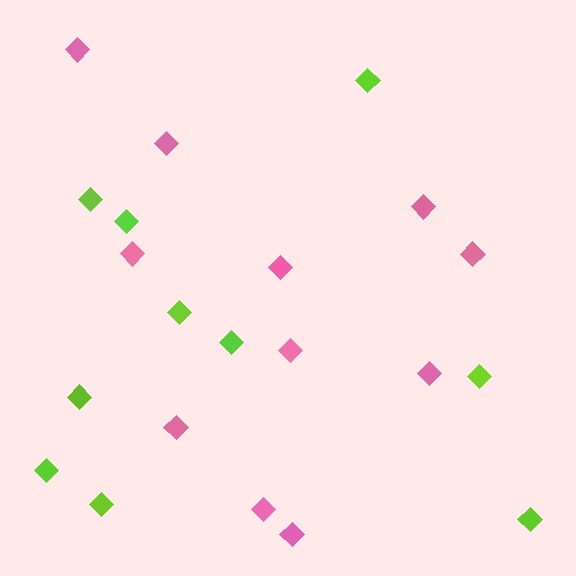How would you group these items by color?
There are 2 groups: one group of lime diamonds (10) and one group of pink diamonds (11).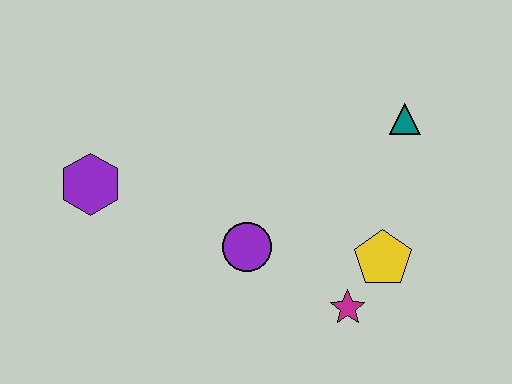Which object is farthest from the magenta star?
The purple hexagon is farthest from the magenta star.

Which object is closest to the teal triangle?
The yellow pentagon is closest to the teal triangle.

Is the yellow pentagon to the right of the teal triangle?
No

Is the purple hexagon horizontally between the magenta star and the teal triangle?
No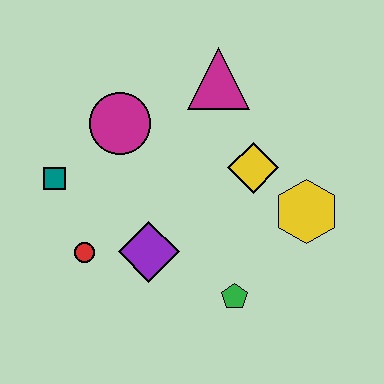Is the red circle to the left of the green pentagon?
Yes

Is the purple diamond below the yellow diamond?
Yes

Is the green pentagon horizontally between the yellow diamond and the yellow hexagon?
No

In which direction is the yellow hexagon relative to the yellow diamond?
The yellow hexagon is to the right of the yellow diamond.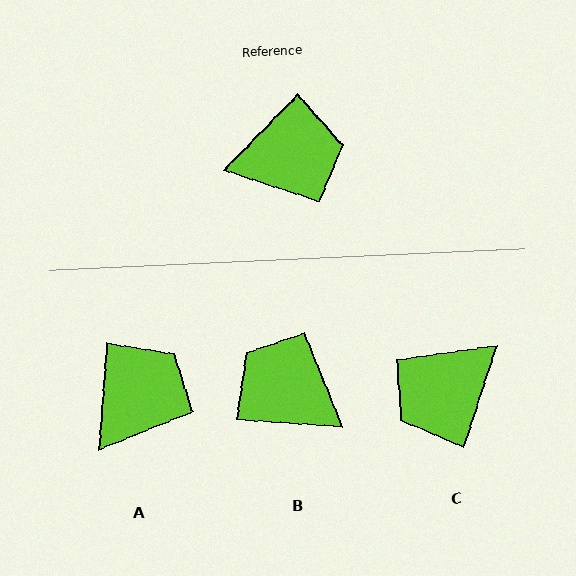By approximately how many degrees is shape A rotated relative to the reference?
Approximately 40 degrees counter-clockwise.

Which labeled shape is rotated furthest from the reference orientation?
C, about 154 degrees away.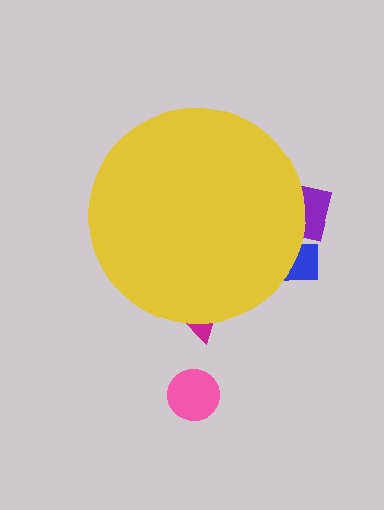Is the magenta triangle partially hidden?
Yes, the magenta triangle is partially hidden behind the yellow circle.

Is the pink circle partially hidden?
No, the pink circle is fully visible.